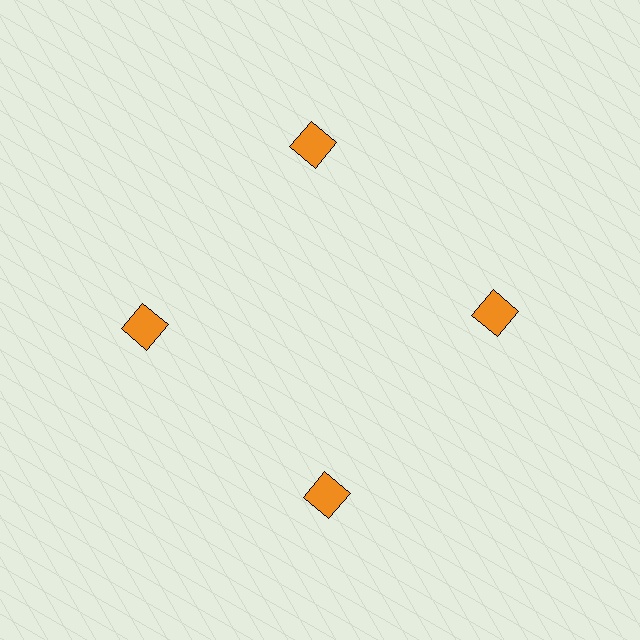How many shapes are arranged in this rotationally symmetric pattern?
There are 4 shapes, arranged in 4 groups of 1.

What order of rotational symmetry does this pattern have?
This pattern has 4-fold rotational symmetry.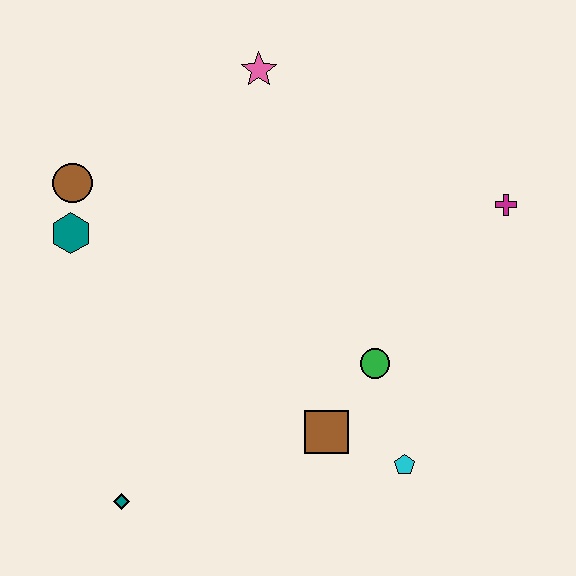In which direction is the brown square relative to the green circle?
The brown square is below the green circle.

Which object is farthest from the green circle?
The brown circle is farthest from the green circle.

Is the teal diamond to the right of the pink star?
No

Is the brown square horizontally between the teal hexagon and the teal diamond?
No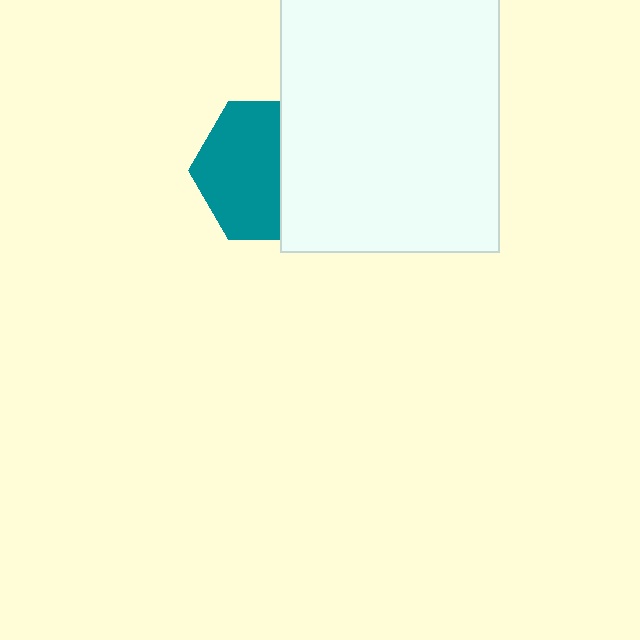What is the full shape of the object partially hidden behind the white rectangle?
The partially hidden object is a teal hexagon.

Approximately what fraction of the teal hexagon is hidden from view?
Roughly 41% of the teal hexagon is hidden behind the white rectangle.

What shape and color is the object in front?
The object in front is a white rectangle.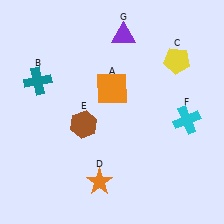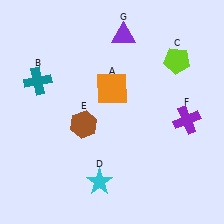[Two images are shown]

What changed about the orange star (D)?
In Image 1, D is orange. In Image 2, it changed to cyan.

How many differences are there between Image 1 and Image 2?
There are 3 differences between the two images.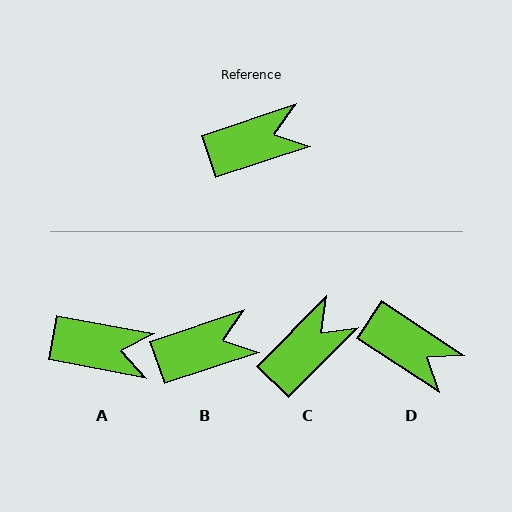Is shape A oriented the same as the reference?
No, it is off by about 29 degrees.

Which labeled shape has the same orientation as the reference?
B.